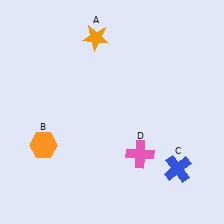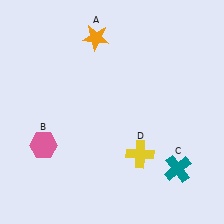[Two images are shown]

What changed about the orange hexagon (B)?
In Image 1, B is orange. In Image 2, it changed to pink.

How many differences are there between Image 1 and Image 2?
There are 3 differences between the two images.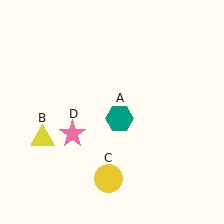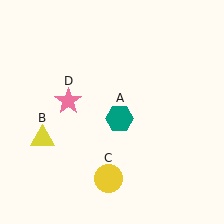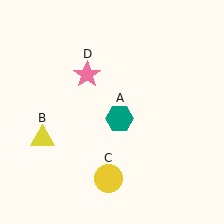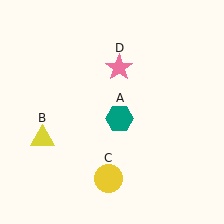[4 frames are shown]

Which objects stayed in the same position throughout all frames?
Teal hexagon (object A) and yellow triangle (object B) and yellow circle (object C) remained stationary.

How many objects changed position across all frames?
1 object changed position: pink star (object D).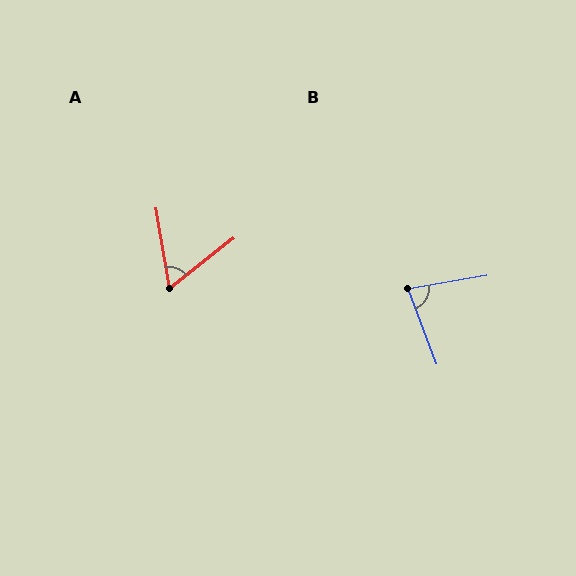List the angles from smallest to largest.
A (61°), B (79°).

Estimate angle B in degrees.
Approximately 79 degrees.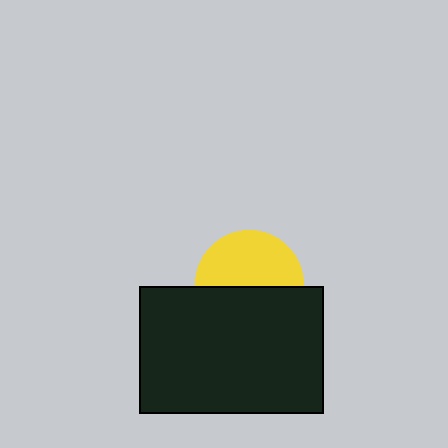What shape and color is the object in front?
The object in front is a black rectangle.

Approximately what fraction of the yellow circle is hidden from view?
Roughly 49% of the yellow circle is hidden behind the black rectangle.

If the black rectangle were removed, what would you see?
You would see the complete yellow circle.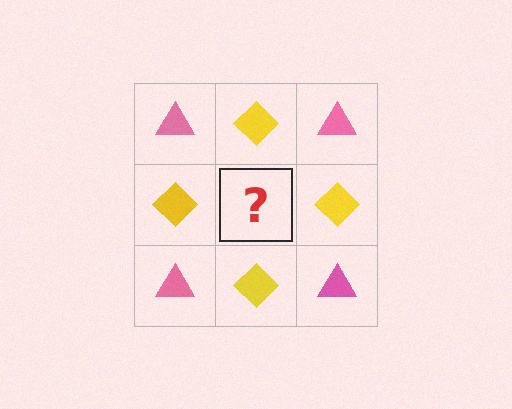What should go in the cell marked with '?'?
The missing cell should contain a pink triangle.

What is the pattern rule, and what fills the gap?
The rule is that it alternates pink triangle and yellow diamond in a checkerboard pattern. The gap should be filled with a pink triangle.